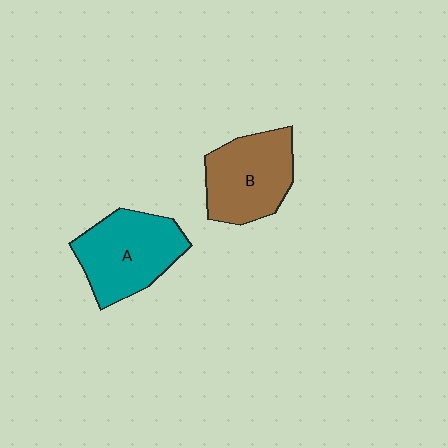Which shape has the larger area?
Shape A (teal).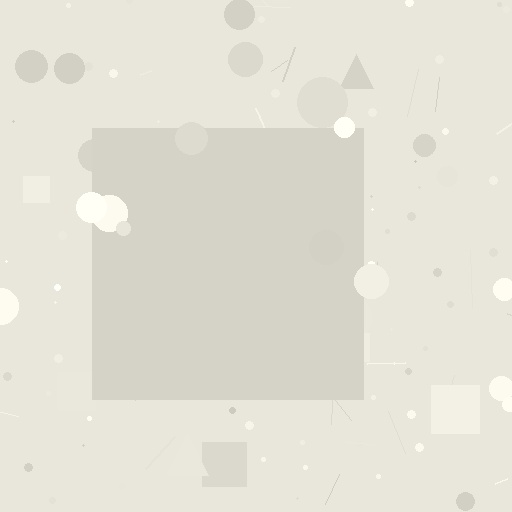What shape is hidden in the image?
A square is hidden in the image.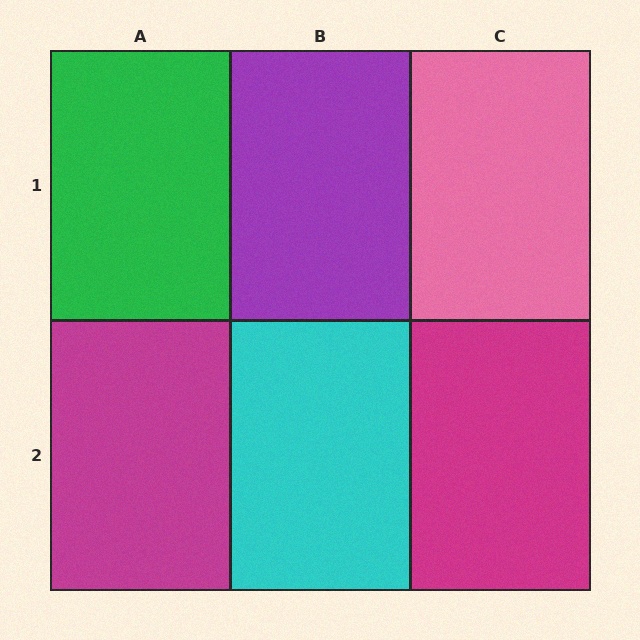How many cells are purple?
1 cell is purple.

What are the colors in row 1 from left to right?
Green, purple, pink.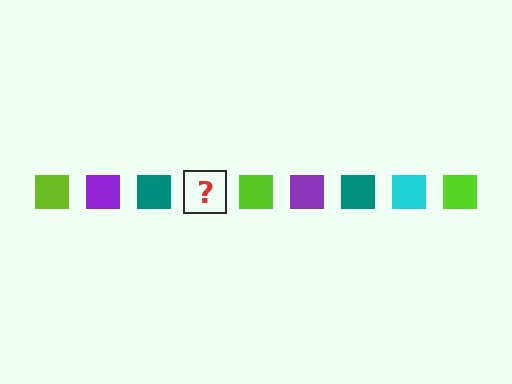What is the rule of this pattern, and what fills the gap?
The rule is that the pattern cycles through lime, purple, teal, cyan squares. The gap should be filled with a cyan square.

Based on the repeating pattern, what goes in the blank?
The blank should be a cyan square.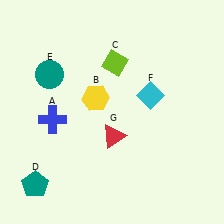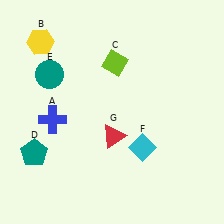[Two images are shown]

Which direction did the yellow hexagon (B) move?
The yellow hexagon (B) moved up.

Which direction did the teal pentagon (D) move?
The teal pentagon (D) moved up.